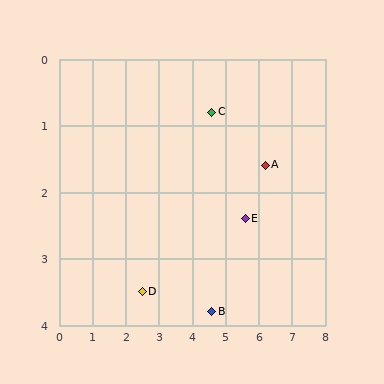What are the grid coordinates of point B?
Point B is at approximately (4.6, 3.8).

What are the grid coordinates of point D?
Point D is at approximately (2.5, 3.5).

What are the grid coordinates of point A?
Point A is at approximately (6.2, 1.6).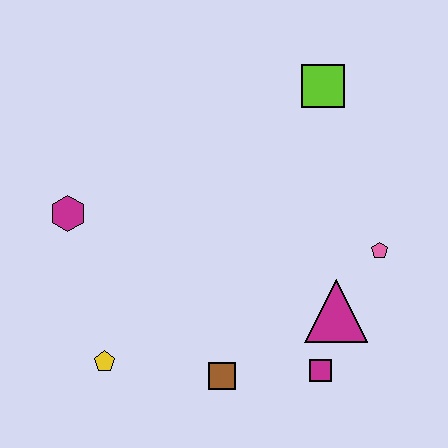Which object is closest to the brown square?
The magenta square is closest to the brown square.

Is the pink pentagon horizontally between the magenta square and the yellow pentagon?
No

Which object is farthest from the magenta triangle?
The magenta hexagon is farthest from the magenta triangle.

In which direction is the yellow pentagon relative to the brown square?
The yellow pentagon is to the left of the brown square.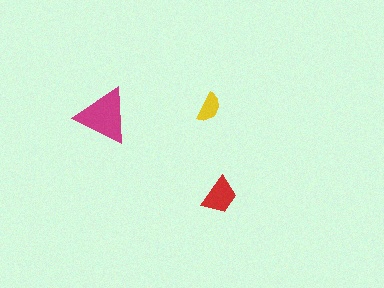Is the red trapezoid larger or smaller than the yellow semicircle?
Larger.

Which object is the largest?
The magenta triangle.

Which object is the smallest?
The yellow semicircle.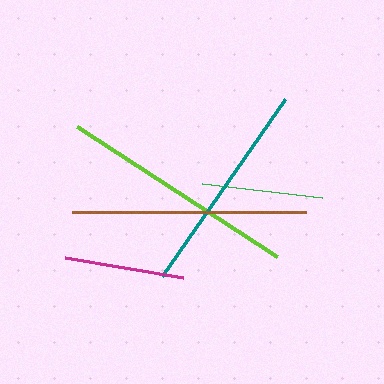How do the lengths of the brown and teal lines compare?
The brown and teal lines are approximately the same length.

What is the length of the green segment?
The green segment is approximately 121 pixels long.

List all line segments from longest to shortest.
From longest to shortest: lime, brown, teal, green, magenta.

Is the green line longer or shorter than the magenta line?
The green line is longer than the magenta line.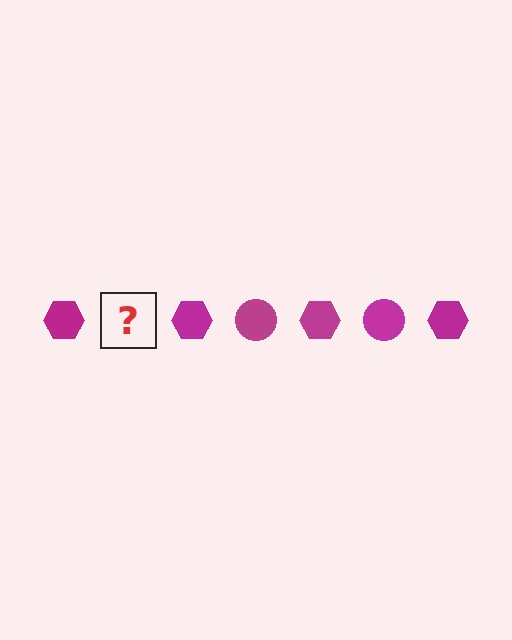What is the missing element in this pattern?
The missing element is a magenta circle.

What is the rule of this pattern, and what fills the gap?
The rule is that the pattern cycles through hexagon, circle shapes in magenta. The gap should be filled with a magenta circle.